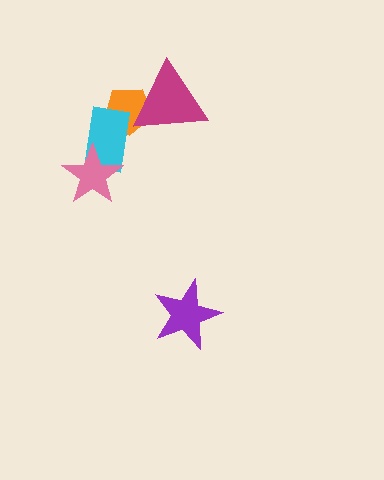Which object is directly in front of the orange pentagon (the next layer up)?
The cyan rectangle is directly in front of the orange pentagon.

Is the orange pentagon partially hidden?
Yes, it is partially covered by another shape.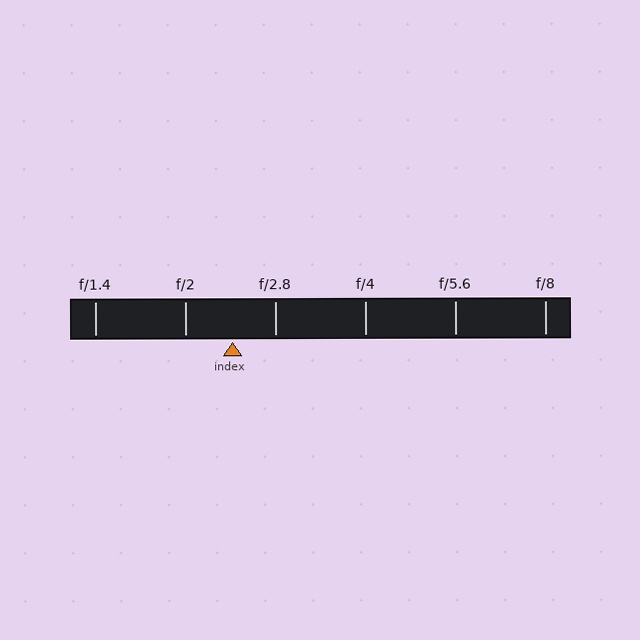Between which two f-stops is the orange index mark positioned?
The index mark is between f/2 and f/2.8.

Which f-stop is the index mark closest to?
The index mark is closest to f/2.8.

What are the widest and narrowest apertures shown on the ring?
The widest aperture shown is f/1.4 and the narrowest is f/8.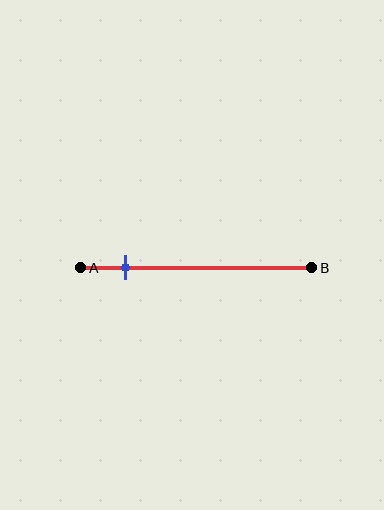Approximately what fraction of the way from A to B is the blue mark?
The blue mark is approximately 20% of the way from A to B.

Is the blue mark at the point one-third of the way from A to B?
No, the mark is at about 20% from A, not at the 33% one-third point.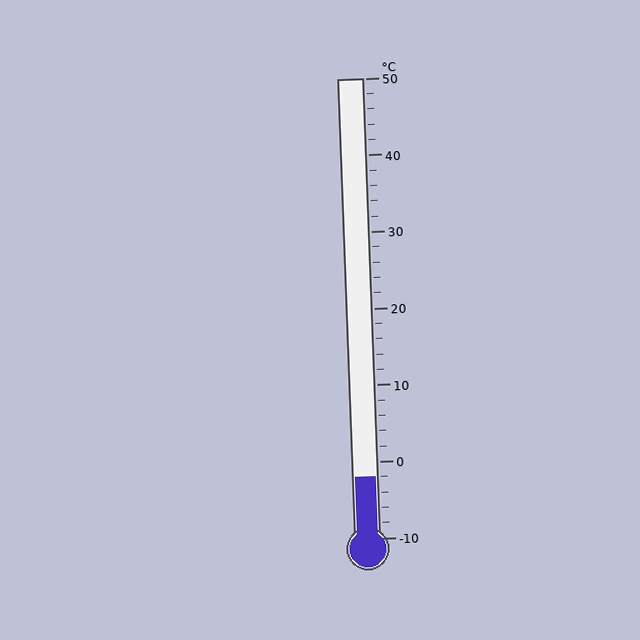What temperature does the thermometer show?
The thermometer shows approximately -2°C.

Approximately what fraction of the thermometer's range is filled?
The thermometer is filled to approximately 15% of its range.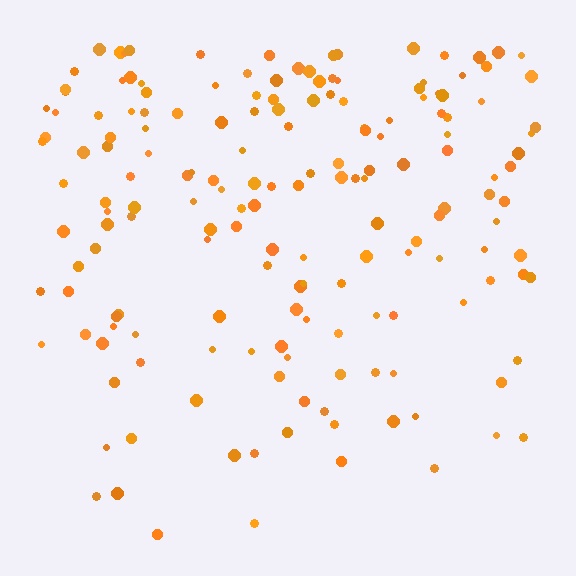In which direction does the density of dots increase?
From bottom to top, with the top side densest.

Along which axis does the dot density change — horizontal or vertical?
Vertical.